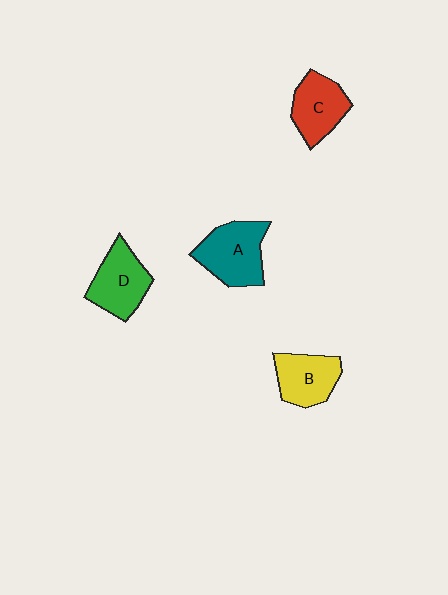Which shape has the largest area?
Shape A (teal).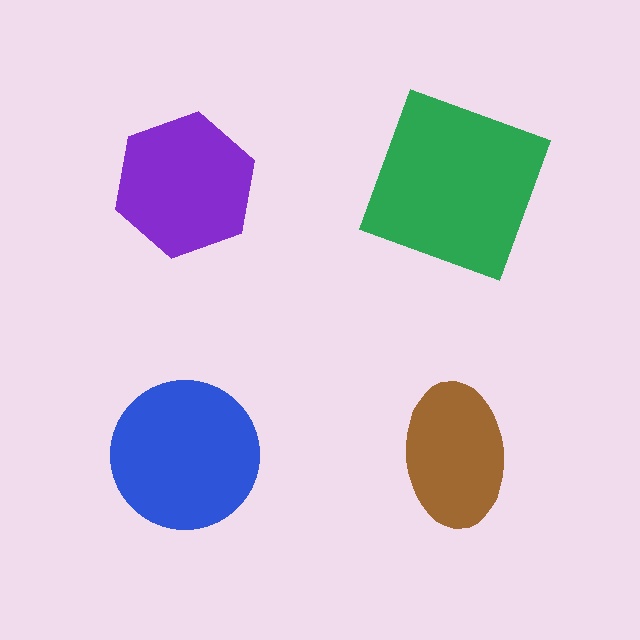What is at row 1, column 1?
A purple hexagon.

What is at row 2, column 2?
A brown ellipse.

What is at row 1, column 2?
A green square.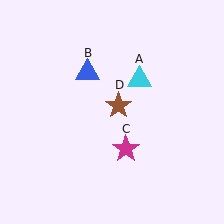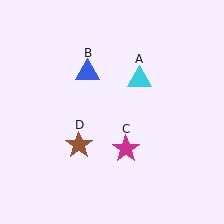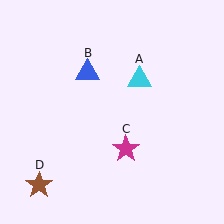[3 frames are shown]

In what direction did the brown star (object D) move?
The brown star (object D) moved down and to the left.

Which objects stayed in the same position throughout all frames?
Cyan triangle (object A) and blue triangle (object B) and magenta star (object C) remained stationary.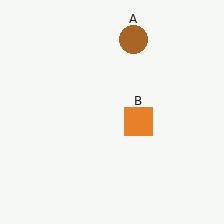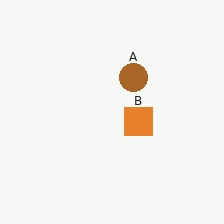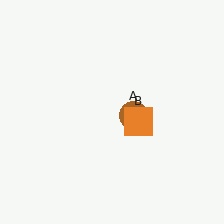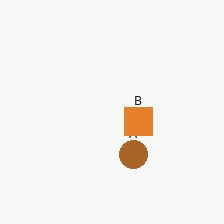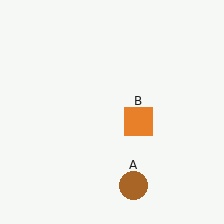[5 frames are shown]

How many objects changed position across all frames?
1 object changed position: brown circle (object A).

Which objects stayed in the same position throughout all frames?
Orange square (object B) remained stationary.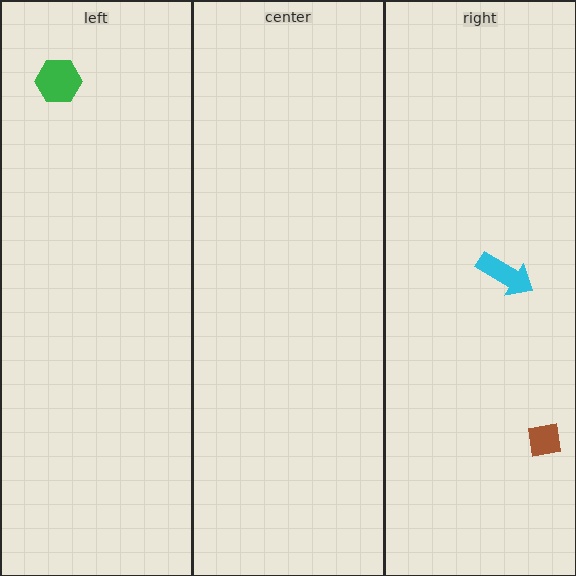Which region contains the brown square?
The right region.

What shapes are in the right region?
The brown square, the cyan arrow.